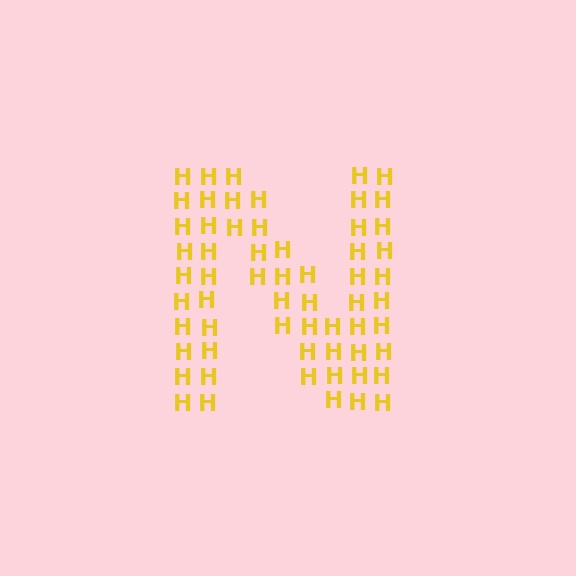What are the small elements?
The small elements are letter H's.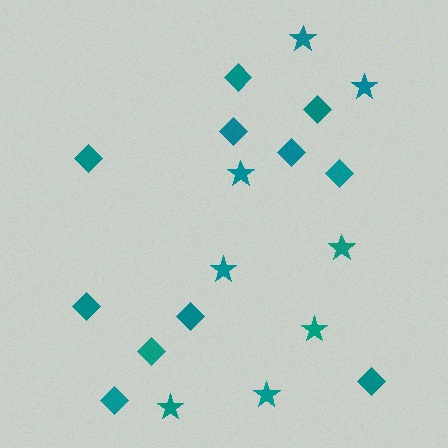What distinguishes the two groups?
There are 2 groups: one group of diamonds (11) and one group of stars (8).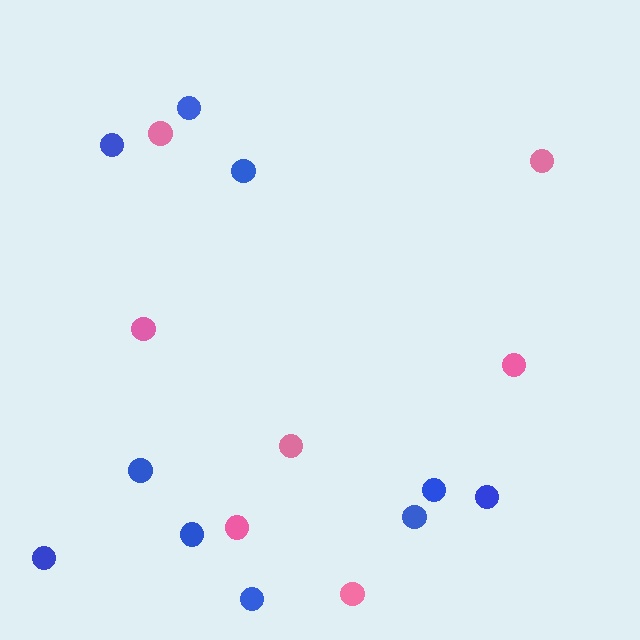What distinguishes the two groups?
There are 2 groups: one group of pink circles (7) and one group of blue circles (10).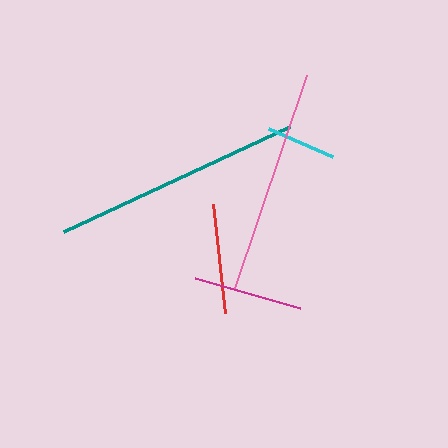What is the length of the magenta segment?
The magenta segment is approximately 110 pixels long.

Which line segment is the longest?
The teal line is the longest at approximately 249 pixels.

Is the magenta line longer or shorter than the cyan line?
The magenta line is longer than the cyan line.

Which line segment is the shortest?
The cyan line is the shortest at approximately 70 pixels.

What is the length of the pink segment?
The pink segment is approximately 225 pixels long.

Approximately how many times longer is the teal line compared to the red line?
The teal line is approximately 2.3 times the length of the red line.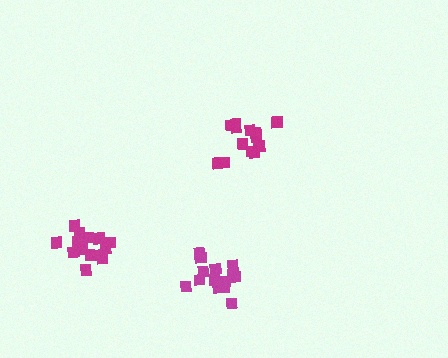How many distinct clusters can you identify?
There are 3 distinct clusters.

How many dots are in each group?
Group 1: 13 dots, Group 2: 15 dots, Group 3: 15 dots (43 total).